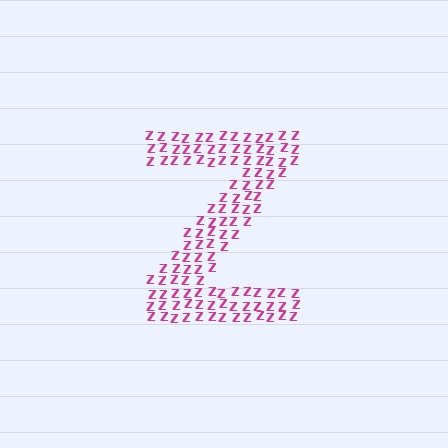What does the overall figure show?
The overall figure shows the letter Z.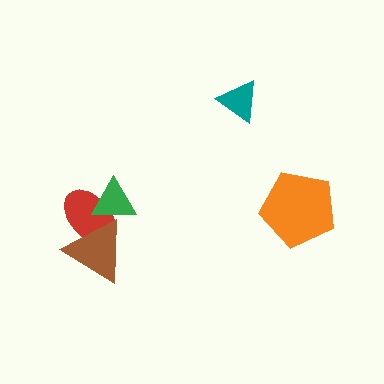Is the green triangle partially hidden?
Yes, it is partially covered by another shape.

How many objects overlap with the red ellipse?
2 objects overlap with the red ellipse.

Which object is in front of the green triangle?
The brown triangle is in front of the green triangle.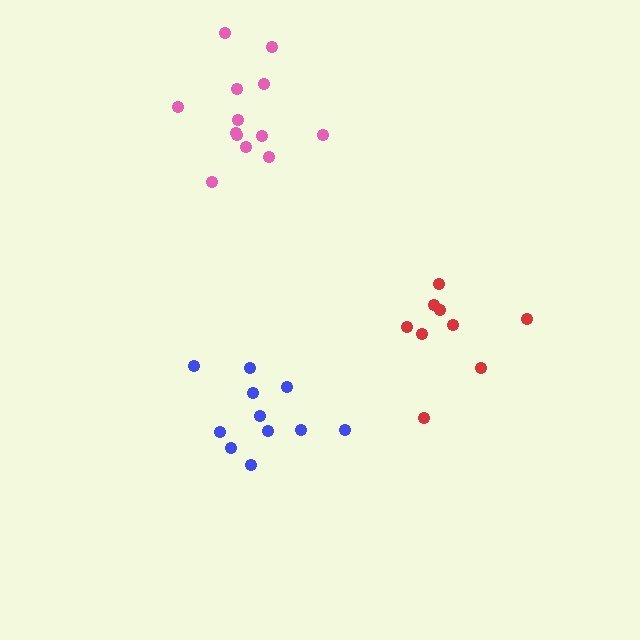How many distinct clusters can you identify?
There are 3 distinct clusters.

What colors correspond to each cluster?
The clusters are colored: red, pink, blue.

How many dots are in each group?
Group 1: 9 dots, Group 2: 13 dots, Group 3: 11 dots (33 total).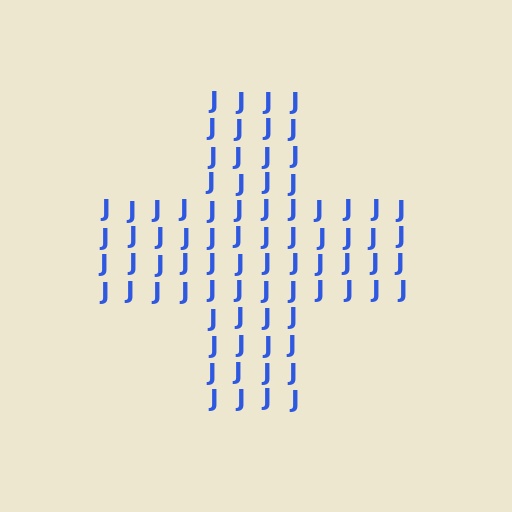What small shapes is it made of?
It is made of small letter J's.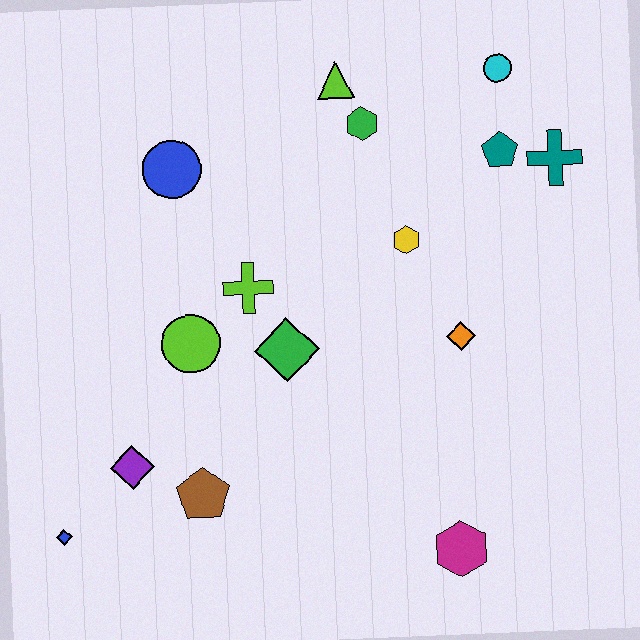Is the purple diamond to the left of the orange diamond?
Yes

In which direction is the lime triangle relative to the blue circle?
The lime triangle is to the right of the blue circle.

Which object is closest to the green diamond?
The lime cross is closest to the green diamond.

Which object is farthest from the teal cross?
The blue diamond is farthest from the teal cross.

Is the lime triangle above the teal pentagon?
Yes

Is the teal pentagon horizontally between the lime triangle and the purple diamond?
No